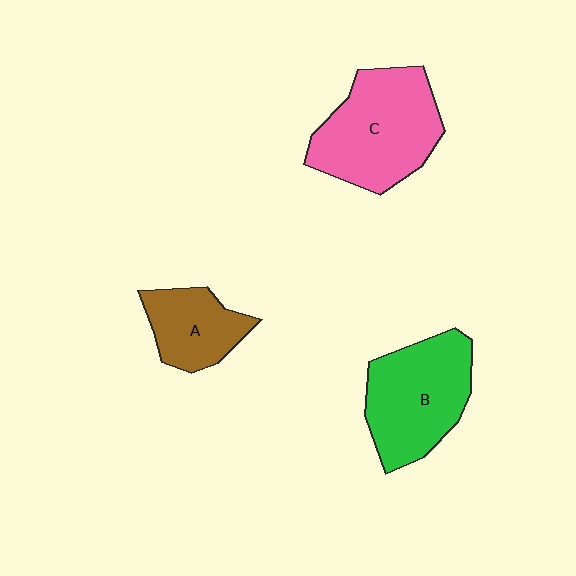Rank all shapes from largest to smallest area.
From largest to smallest: C (pink), B (green), A (brown).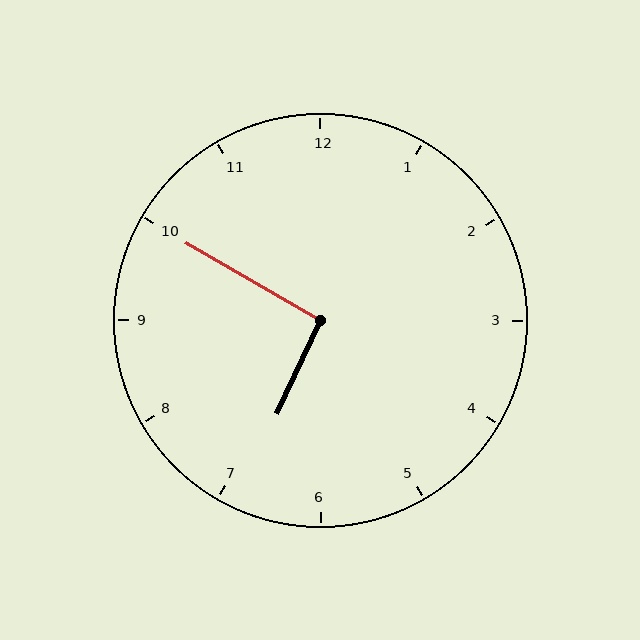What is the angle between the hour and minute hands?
Approximately 95 degrees.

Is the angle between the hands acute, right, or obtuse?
It is right.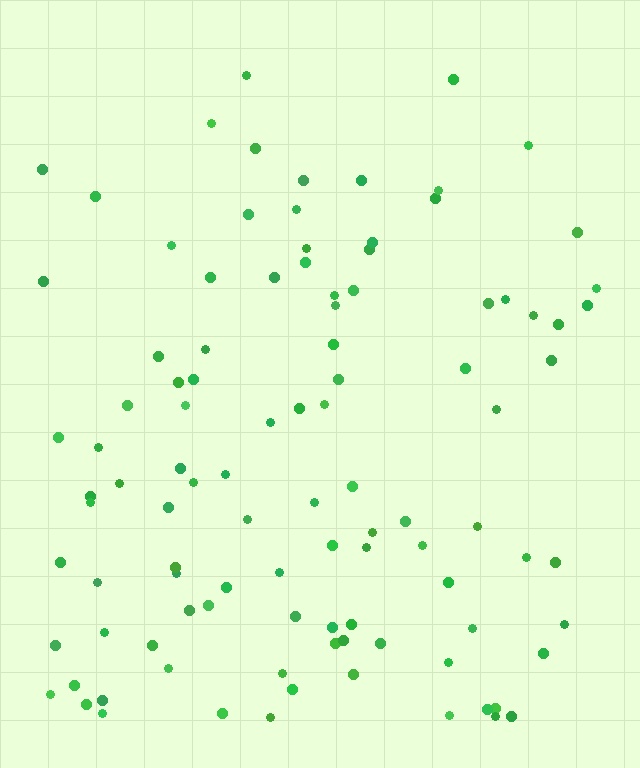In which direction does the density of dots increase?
From top to bottom, with the bottom side densest.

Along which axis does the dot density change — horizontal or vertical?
Vertical.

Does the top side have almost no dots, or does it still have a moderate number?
Still a moderate number, just noticeably fewer than the bottom.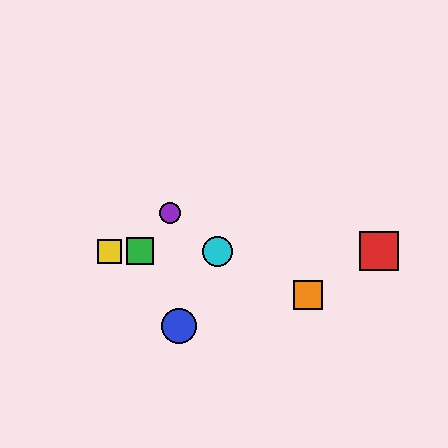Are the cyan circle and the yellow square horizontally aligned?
Yes, both are at y≈251.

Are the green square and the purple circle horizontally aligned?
No, the green square is at y≈251 and the purple circle is at y≈213.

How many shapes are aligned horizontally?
4 shapes (the red square, the green square, the yellow square, the cyan circle) are aligned horizontally.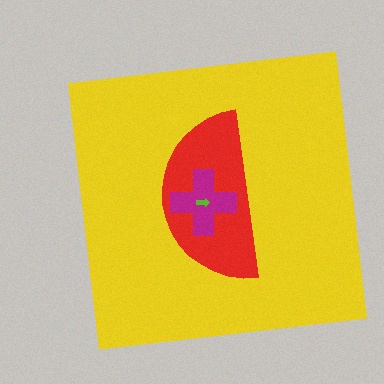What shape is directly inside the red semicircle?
The magenta cross.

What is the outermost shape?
The yellow square.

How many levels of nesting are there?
4.